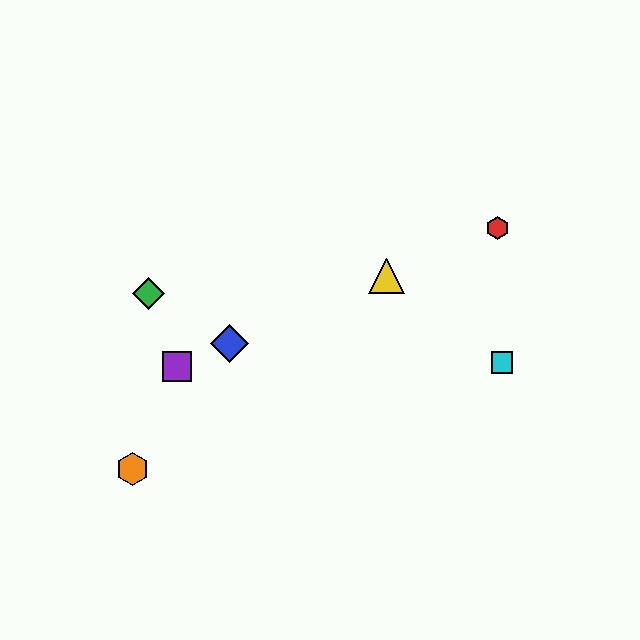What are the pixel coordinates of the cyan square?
The cyan square is at (502, 362).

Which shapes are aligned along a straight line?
The red hexagon, the blue diamond, the yellow triangle, the purple square are aligned along a straight line.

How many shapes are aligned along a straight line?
4 shapes (the red hexagon, the blue diamond, the yellow triangle, the purple square) are aligned along a straight line.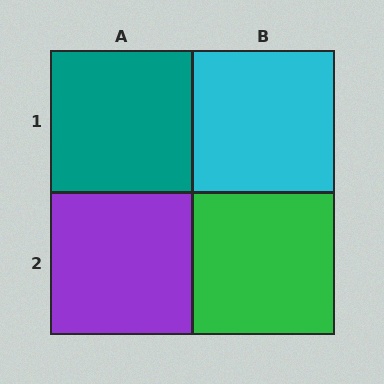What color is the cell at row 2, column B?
Green.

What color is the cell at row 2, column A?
Purple.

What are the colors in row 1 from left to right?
Teal, cyan.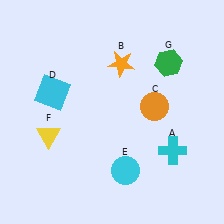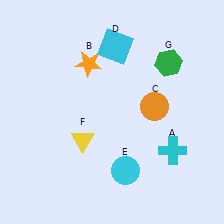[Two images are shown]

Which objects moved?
The objects that moved are: the orange star (B), the cyan square (D), the yellow triangle (F).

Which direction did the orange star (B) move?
The orange star (B) moved left.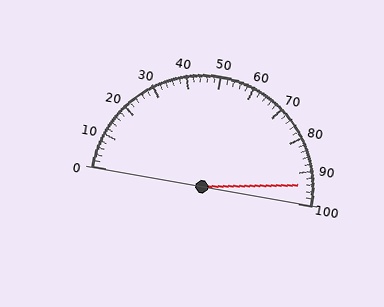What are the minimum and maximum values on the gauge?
The gauge ranges from 0 to 100.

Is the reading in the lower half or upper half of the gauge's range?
The reading is in the upper half of the range (0 to 100).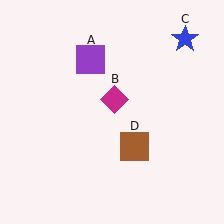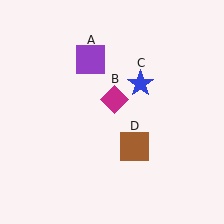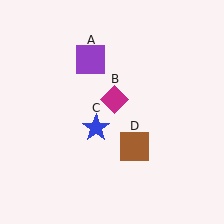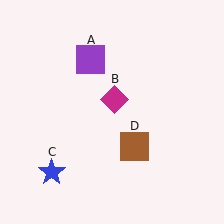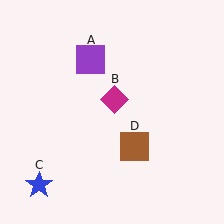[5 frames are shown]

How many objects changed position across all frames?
1 object changed position: blue star (object C).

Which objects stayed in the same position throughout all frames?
Purple square (object A) and magenta diamond (object B) and brown square (object D) remained stationary.